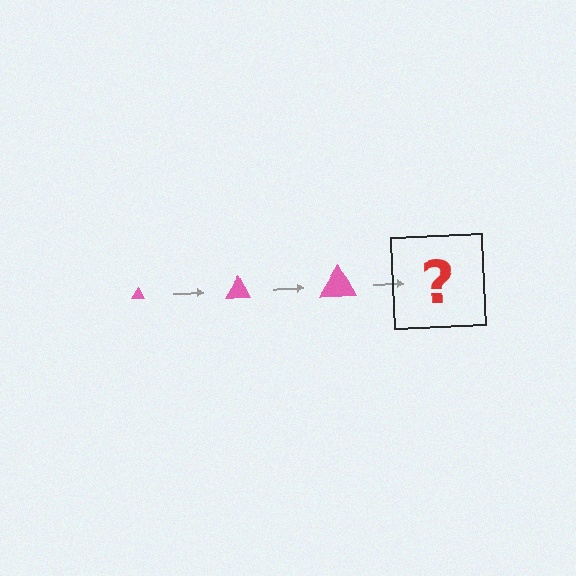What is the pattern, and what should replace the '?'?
The pattern is that the triangle gets progressively larger each step. The '?' should be a pink triangle, larger than the previous one.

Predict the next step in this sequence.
The next step is a pink triangle, larger than the previous one.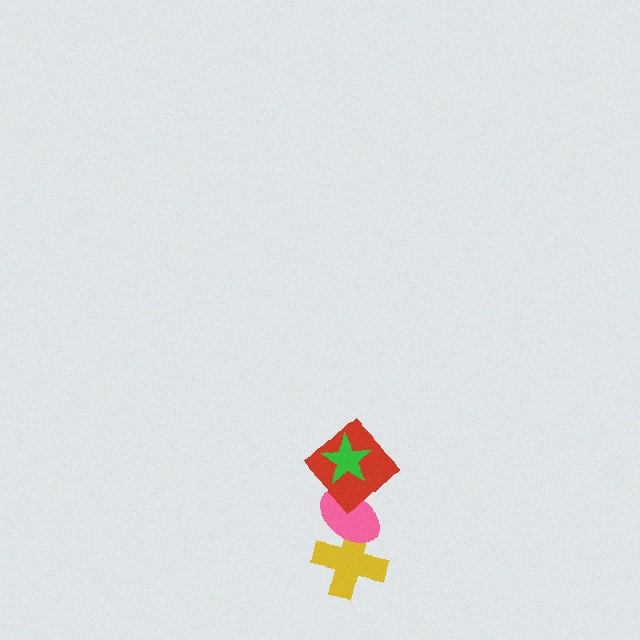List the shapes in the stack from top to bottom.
From top to bottom: the green star, the red diamond, the pink ellipse, the yellow cross.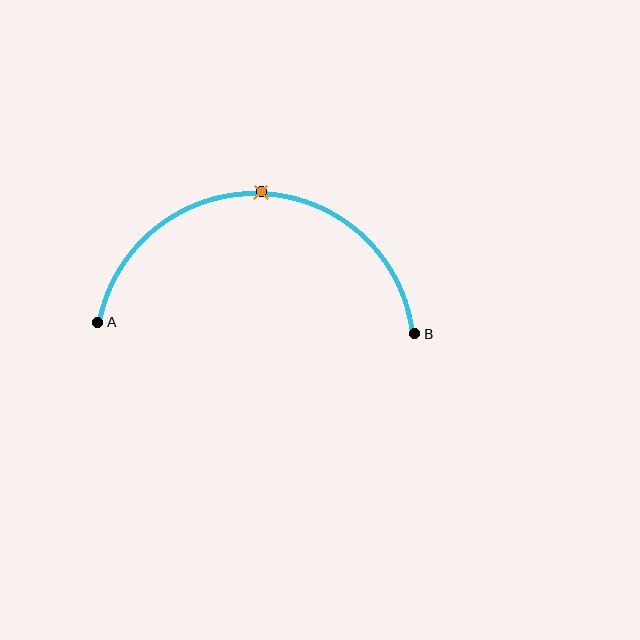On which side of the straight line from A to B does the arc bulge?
The arc bulges above the straight line connecting A and B.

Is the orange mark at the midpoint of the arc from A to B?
Yes. The orange mark lies on the arc at equal arc-length from both A and B — it is the arc midpoint.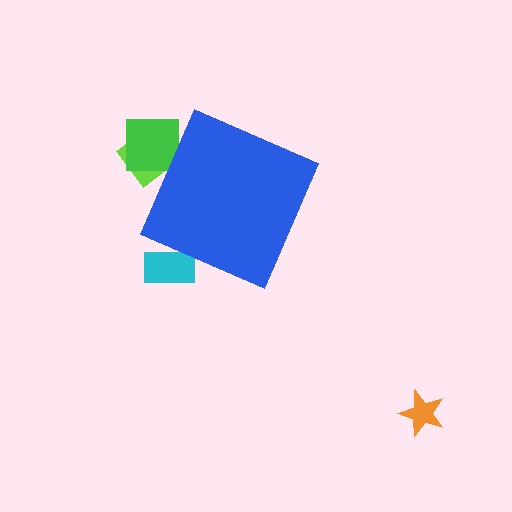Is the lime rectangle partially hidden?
Yes, the lime rectangle is partially hidden behind the blue diamond.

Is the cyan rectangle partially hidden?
Yes, the cyan rectangle is partially hidden behind the blue diamond.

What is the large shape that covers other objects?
A blue diamond.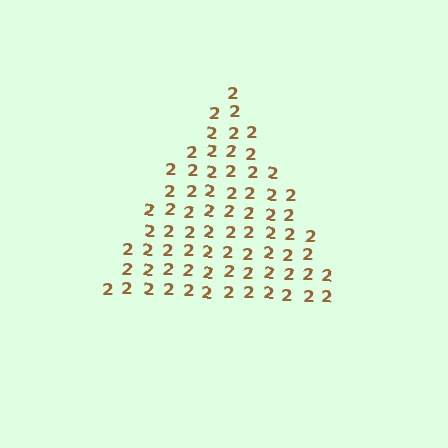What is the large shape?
The large shape is a triangle.